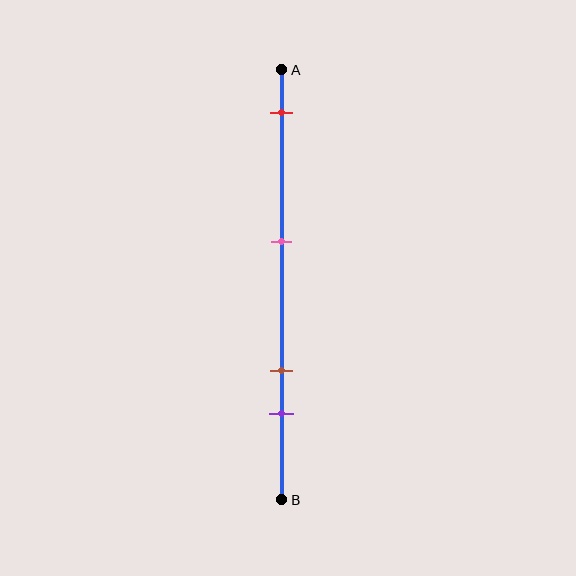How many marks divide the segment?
There are 4 marks dividing the segment.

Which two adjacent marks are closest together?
The brown and purple marks are the closest adjacent pair.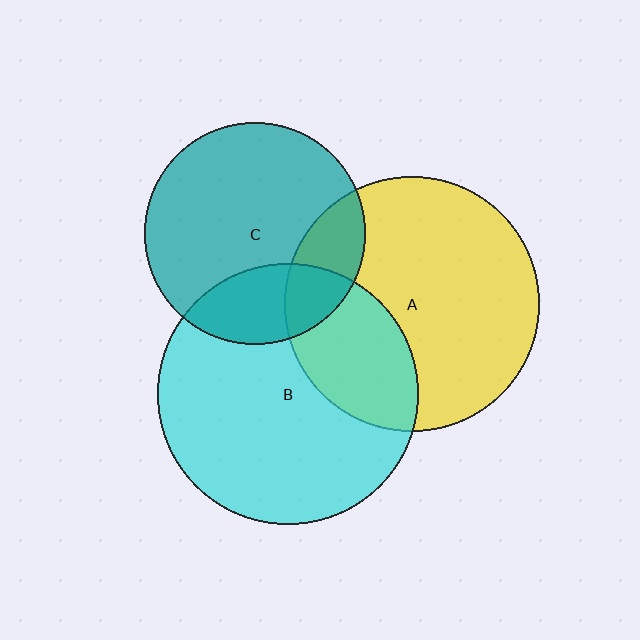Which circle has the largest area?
Circle B (cyan).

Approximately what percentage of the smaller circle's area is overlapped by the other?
Approximately 20%.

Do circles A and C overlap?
Yes.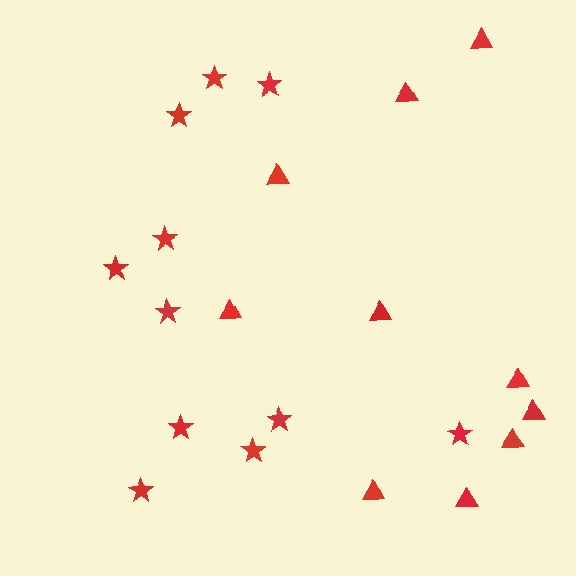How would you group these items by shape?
There are 2 groups: one group of stars (11) and one group of triangles (10).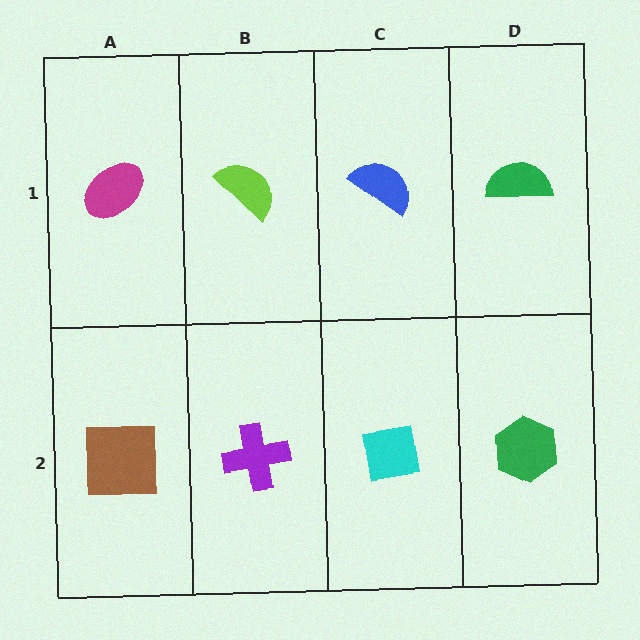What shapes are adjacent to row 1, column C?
A cyan square (row 2, column C), a lime semicircle (row 1, column B), a green semicircle (row 1, column D).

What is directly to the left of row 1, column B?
A magenta ellipse.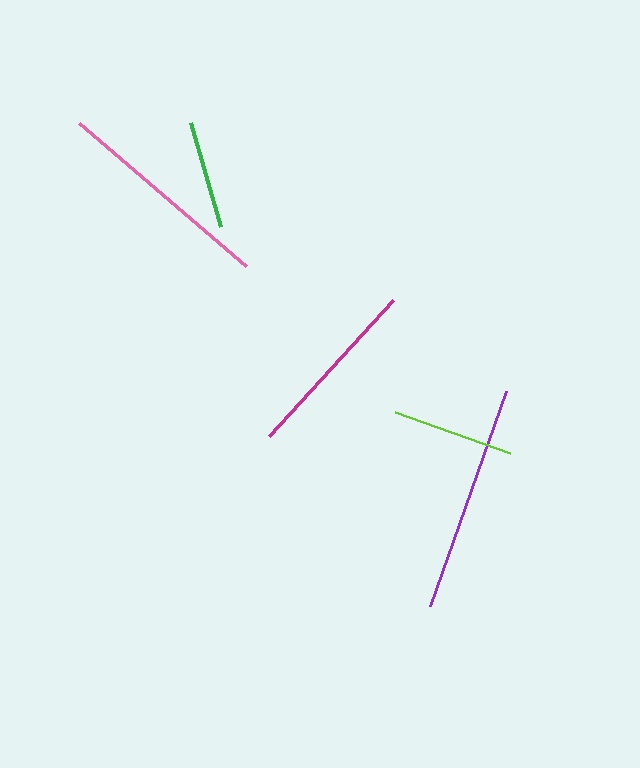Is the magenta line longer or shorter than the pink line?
The pink line is longer than the magenta line.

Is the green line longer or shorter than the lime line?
The lime line is longer than the green line.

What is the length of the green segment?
The green segment is approximately 109 pixels long.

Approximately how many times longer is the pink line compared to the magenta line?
The pink line is approximately 1.2 times the length of the magenta line.